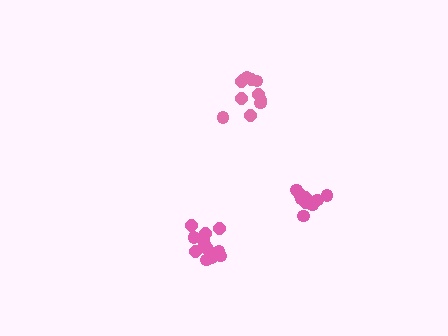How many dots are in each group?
Group 1: 12 dots, Group 2: 11 dots, Group 3: 9 dots (32 total).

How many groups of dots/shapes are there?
There are 3 groups.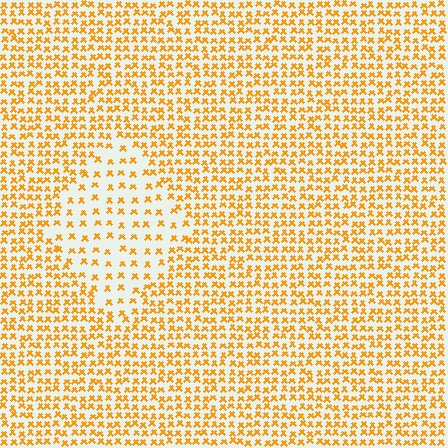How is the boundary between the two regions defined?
The boundary is defined by a change in element density (approximately 2.1x ratio). All elements are the same color, size, and shape.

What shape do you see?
I see a diamond.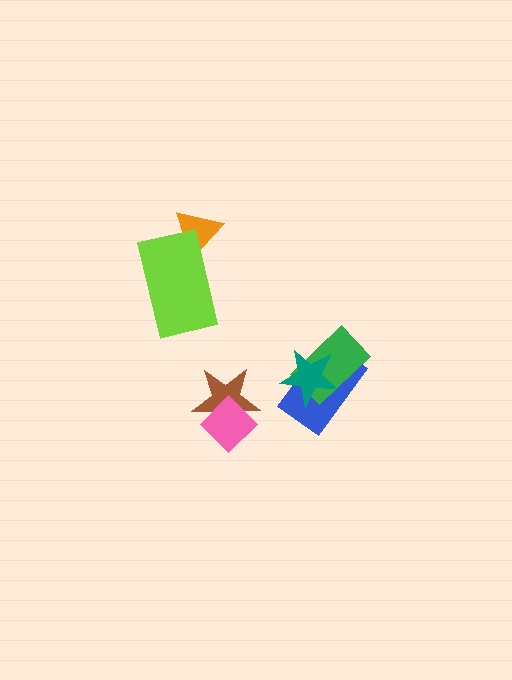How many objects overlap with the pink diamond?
1 object overlaps with the pink diamond.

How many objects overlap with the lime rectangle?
1 object overlaps with the lime rectangle.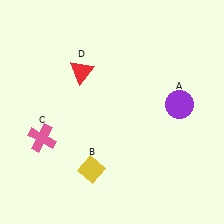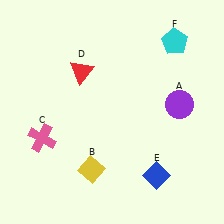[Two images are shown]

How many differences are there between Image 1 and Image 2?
There are 2 differences between the two images.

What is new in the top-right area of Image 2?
A cyan pentagon (F) was added in the top-right area of Image 2.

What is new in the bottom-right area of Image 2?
A blue diamond (E) was added in the bottom-right area of Image 2.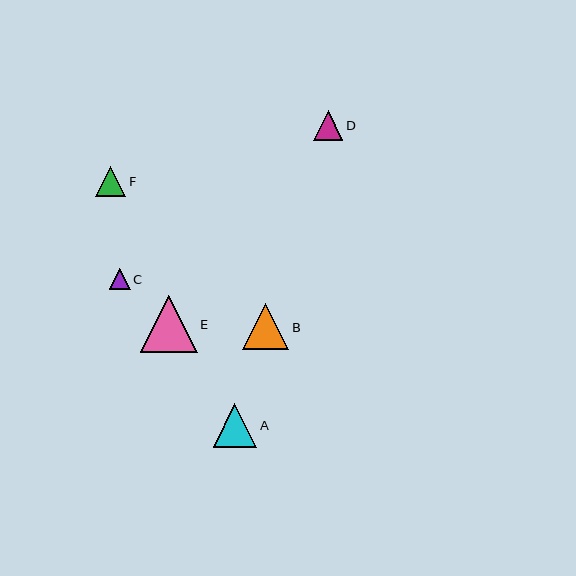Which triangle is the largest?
Triangle E is the largest with a size of approximately 57 pixels.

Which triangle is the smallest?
Triangle C is the smallest with a size of approximately 21 pixels.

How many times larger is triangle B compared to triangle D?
Triangle B is approximately 1.6 times the size of triangle D.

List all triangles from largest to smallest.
From largest to smallest: E, B, A, F, D, C.